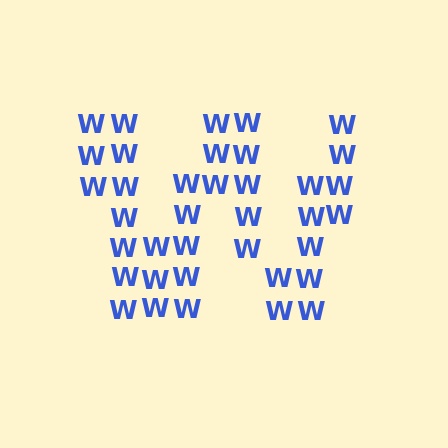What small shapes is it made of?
It is made of small letter W's.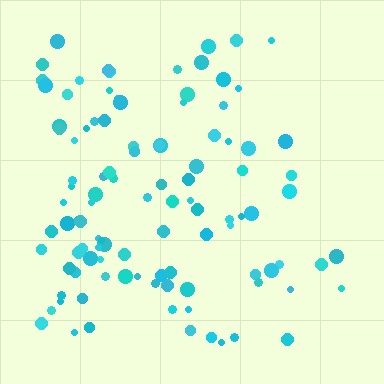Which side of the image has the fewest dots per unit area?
The right.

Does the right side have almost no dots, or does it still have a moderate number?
Still a moderate number, just noticeably fewer than the left.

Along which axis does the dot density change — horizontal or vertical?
Horizontal.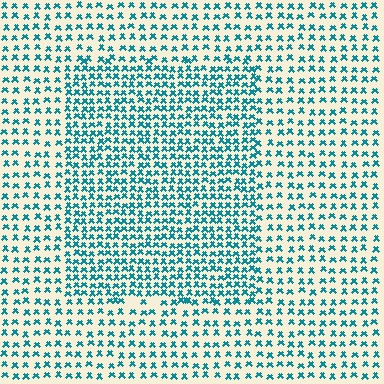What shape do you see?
I see a rectangle.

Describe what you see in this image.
The image contains small teal elements arranged at two different densities. A rectangle-shaped region is visible where the elements are more densely packed than the surrounding area.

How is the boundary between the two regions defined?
The boundary is defined by a change in element density (approximately 1.7x ratio). All elements are the same color, size, and shape.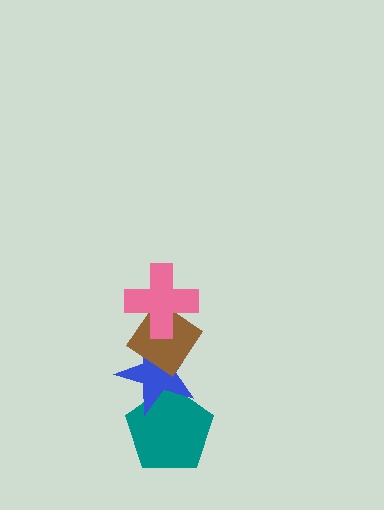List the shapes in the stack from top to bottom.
From top to bottom: the pink cross, the brown diamond, the blue star, the teal pentagon.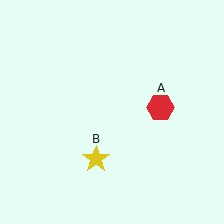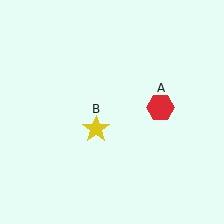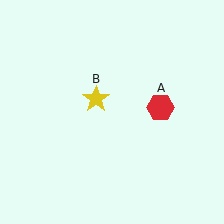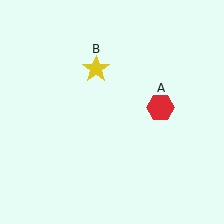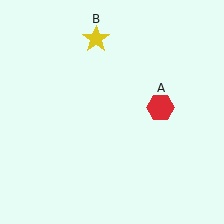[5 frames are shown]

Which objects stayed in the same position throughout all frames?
Red hexagon (object A) remained stationary.